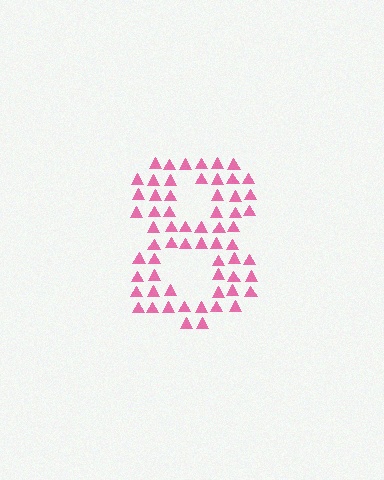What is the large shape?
The large shape is the digit 8.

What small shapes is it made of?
It is made of small triangles.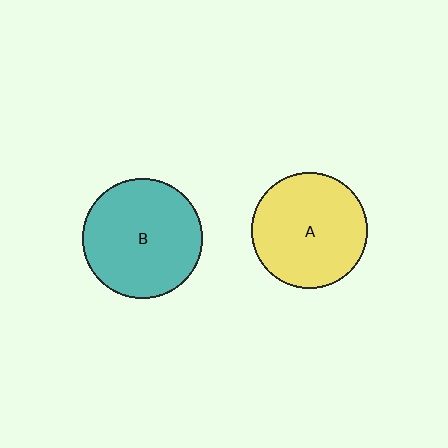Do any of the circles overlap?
No, none of the circles overlap.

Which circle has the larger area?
Circle B (teal).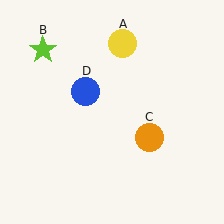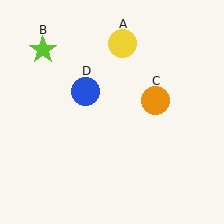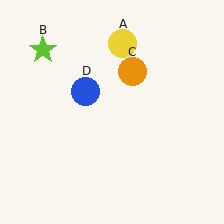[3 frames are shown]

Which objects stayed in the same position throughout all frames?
Yellow circle (object A) and lime star (object B) and blue circle (object D) remained stationary.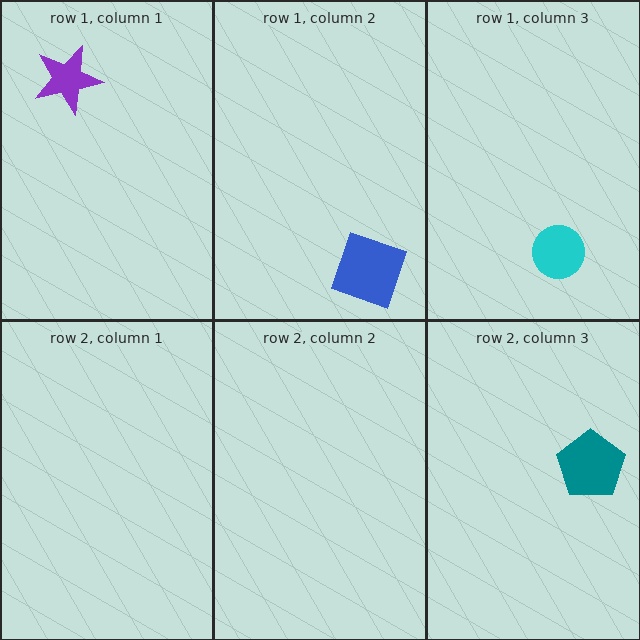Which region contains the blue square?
The row 1, column 2 region.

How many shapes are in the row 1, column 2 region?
1.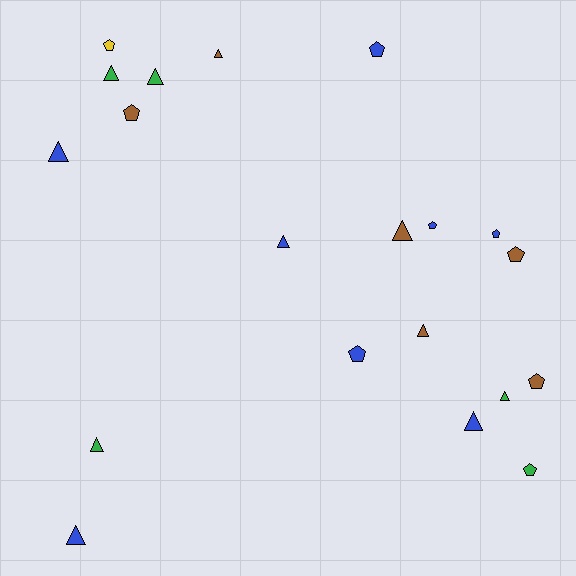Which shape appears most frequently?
Triangle, with 11 objects.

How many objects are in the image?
There are 20 objects.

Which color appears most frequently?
Blue, with 8 objects.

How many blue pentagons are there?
There are 4 blue pentagons.